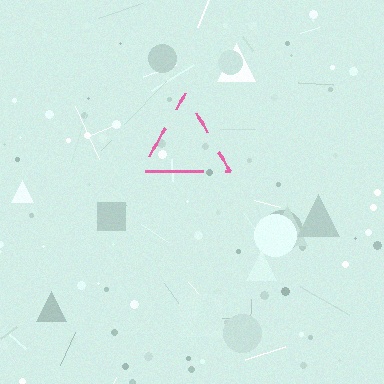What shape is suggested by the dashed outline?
The dashed outline suggests a triangle.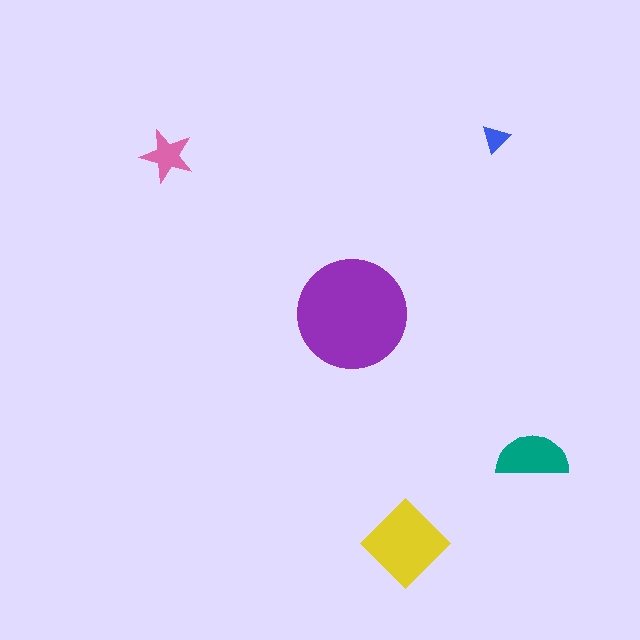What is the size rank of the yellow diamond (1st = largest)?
2nd.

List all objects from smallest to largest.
The blue triangle, the pink star, the teal semicircle, the yellow diamond, the purple circle.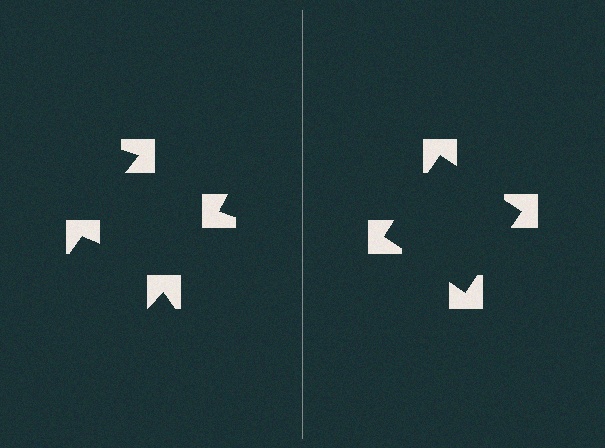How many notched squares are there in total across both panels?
8 — 4 on each side.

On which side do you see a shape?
An illusory square appears on the right side. On the left side the wedge cuts are rotated, so no coherent shape forms.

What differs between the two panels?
The notched squares are positioned identically on both sides; only the wedge orientations differ. On the right they align to a square; on the left they are misaligned.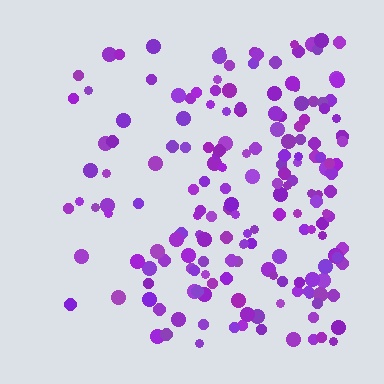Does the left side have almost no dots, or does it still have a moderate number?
Still a moderate number, just noticeably fewer than the right.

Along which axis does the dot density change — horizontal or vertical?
Horizontal.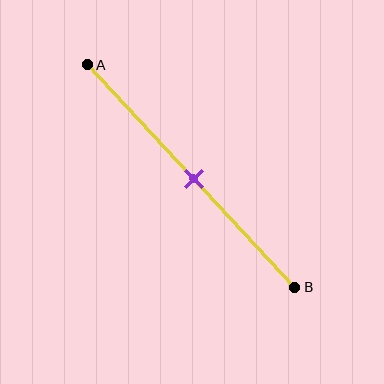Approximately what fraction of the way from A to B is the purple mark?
The purple mark is approximately 50% of the way from A to B.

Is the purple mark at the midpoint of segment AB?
Yes, the mark is approximately at the midpoint.